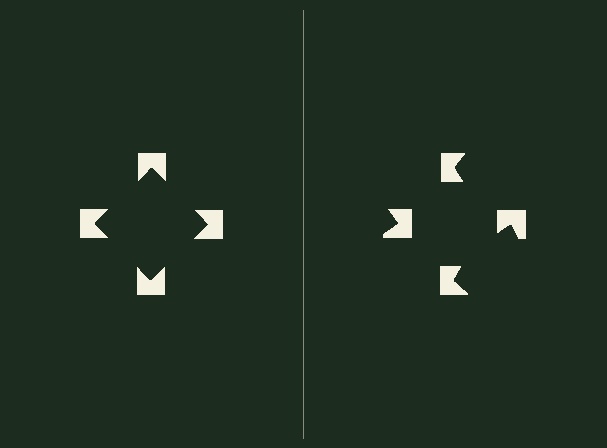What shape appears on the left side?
An illusory square.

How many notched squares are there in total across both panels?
8 — 4 on each side.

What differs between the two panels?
The notched squares are positioned identically on both sides; only the wedge orientations differ. On the left they align to a square; on the right they are misaligned.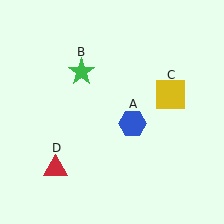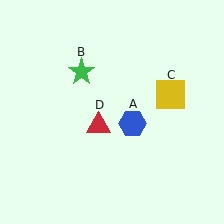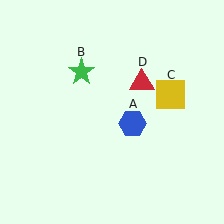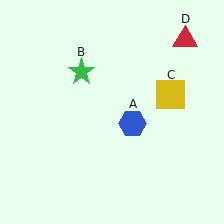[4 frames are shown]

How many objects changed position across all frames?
1 object changed position: red triangle (object D).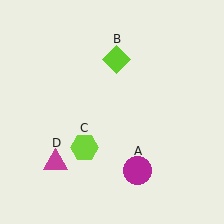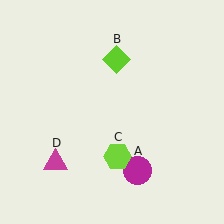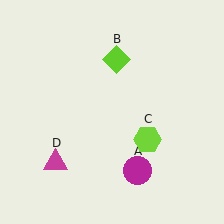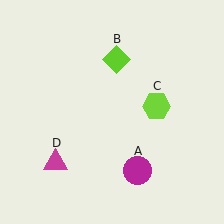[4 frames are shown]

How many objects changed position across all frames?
1 object changed position: lime hexagon (object C).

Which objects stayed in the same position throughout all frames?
Magenta circle (object A) and lime diamond (object B) and magenta triangle (object D) remained stationary.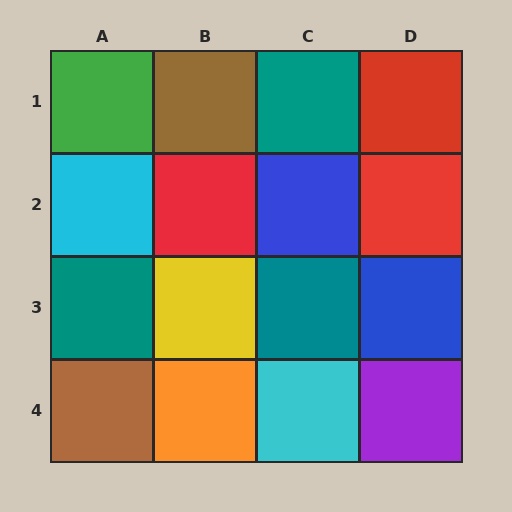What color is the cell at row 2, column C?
Blue.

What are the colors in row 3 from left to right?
Teal, yellow, teal, blue.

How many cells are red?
3 cells are red.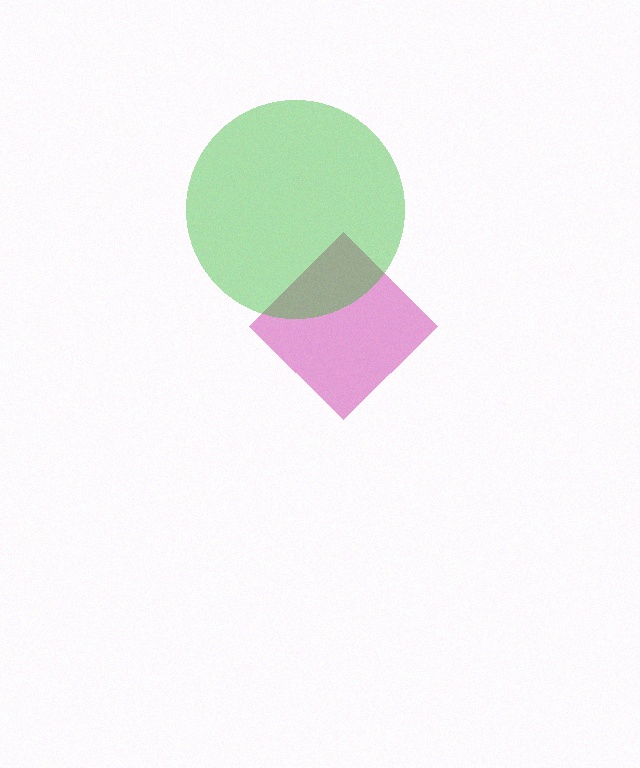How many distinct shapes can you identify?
There are 2 distinct shapes: a magenta diamond, a green circle.